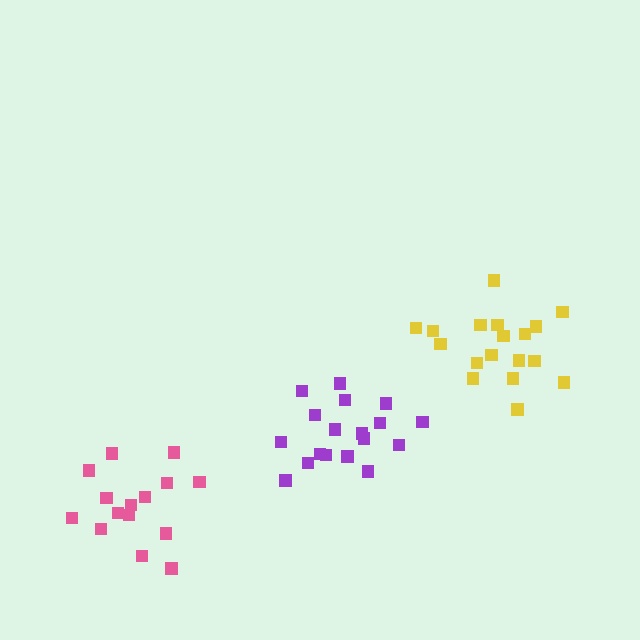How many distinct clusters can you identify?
There are 3 distinct clusters.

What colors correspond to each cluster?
The clusters are colored: yellow, pink, purple.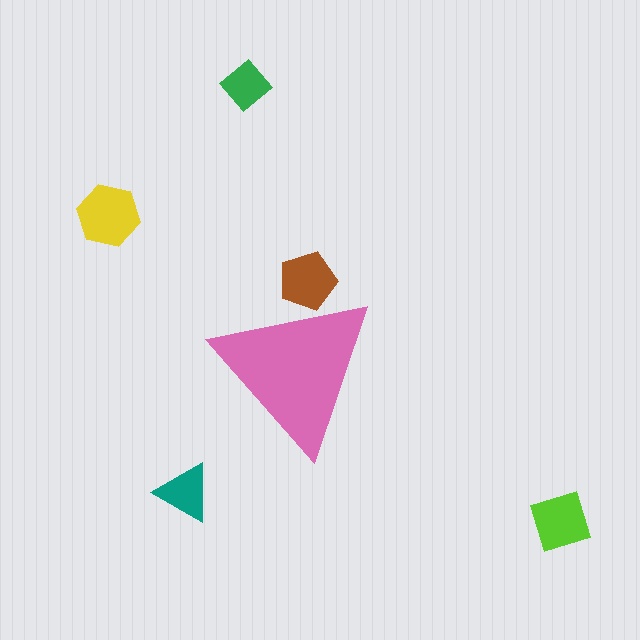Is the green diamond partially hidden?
No, the green diamond is fully visible.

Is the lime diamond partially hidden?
No, the lime diamond is fully visible.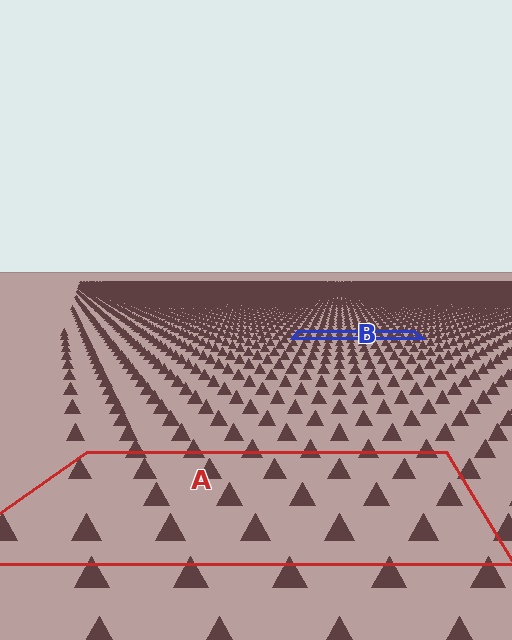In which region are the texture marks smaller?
The texture marks are smaller in region B, because it is farther away.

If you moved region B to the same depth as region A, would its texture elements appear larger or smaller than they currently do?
They would appear larger. At a closer depth, the same texture elements are projected at a bigger on-screen size.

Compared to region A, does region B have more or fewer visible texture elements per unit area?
Region B has more texture elements per unit area — they are packed more densely because it is farther away.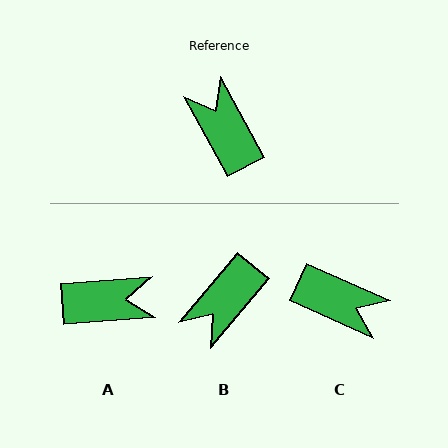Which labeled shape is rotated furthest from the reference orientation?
C, about 143 degrees away.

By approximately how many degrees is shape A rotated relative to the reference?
Approximately 114 degrees clockwise.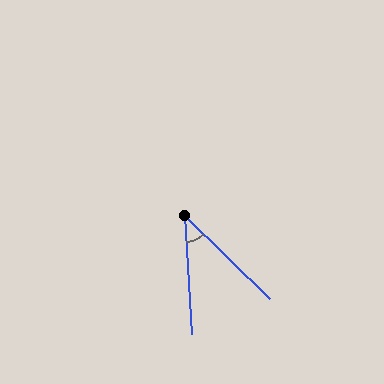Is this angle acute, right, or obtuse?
It is acute.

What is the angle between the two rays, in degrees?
Approximately 42 degrees.